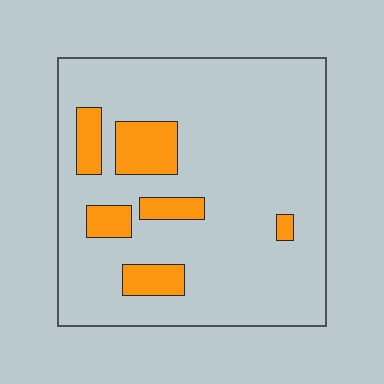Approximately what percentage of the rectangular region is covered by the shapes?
Approximately 15%.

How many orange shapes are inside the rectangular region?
6.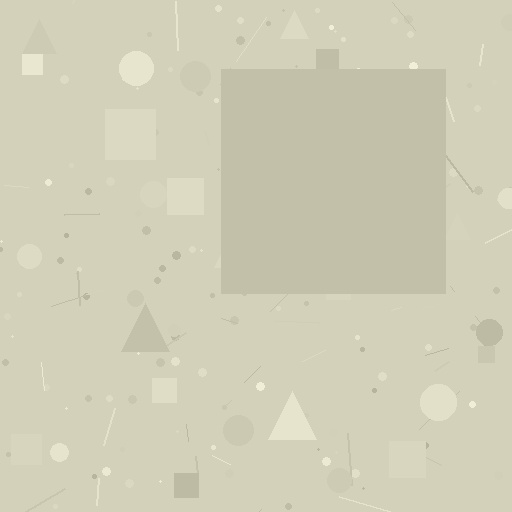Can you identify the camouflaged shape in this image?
The camouflaged shape is a square.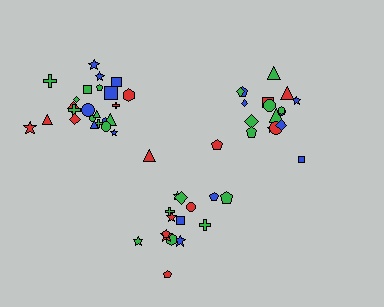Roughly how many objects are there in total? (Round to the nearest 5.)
Roughly 60 objects in total.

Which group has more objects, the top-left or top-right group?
The top-left group.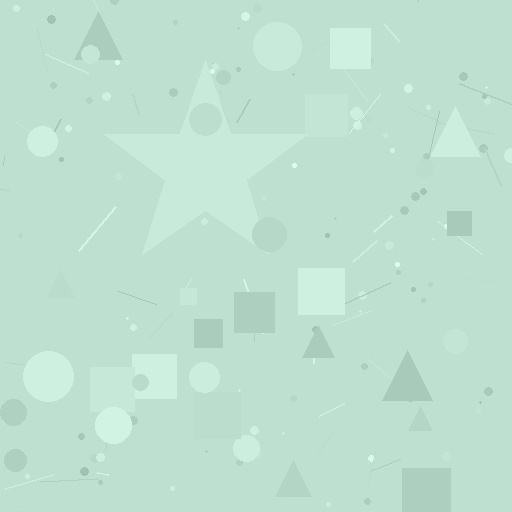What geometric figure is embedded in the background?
A star is embedded in the background.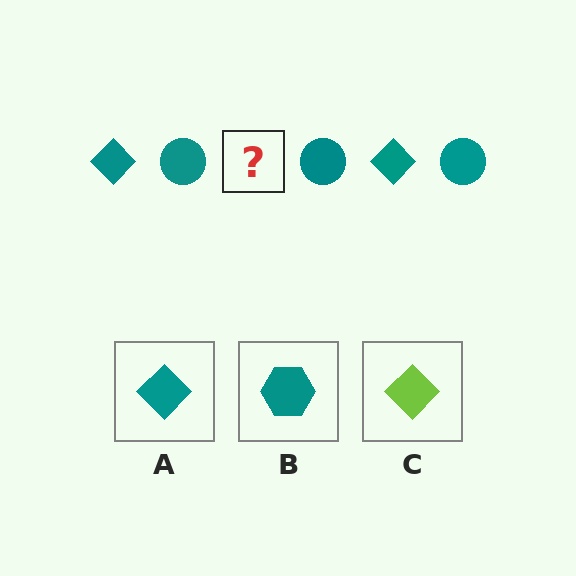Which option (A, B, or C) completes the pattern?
A.